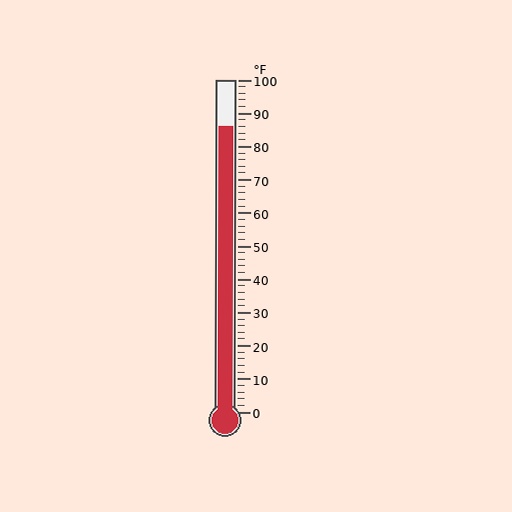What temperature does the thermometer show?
The thermometer shows approximately 86°F.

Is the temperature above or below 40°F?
The temperature is above 40°F.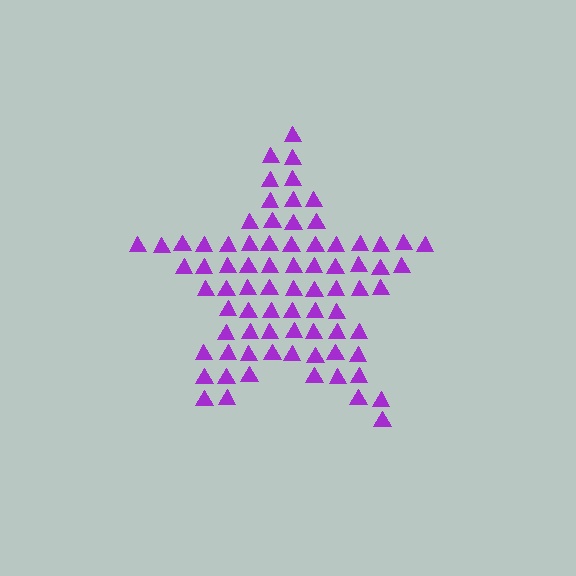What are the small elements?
The small elements are triangles.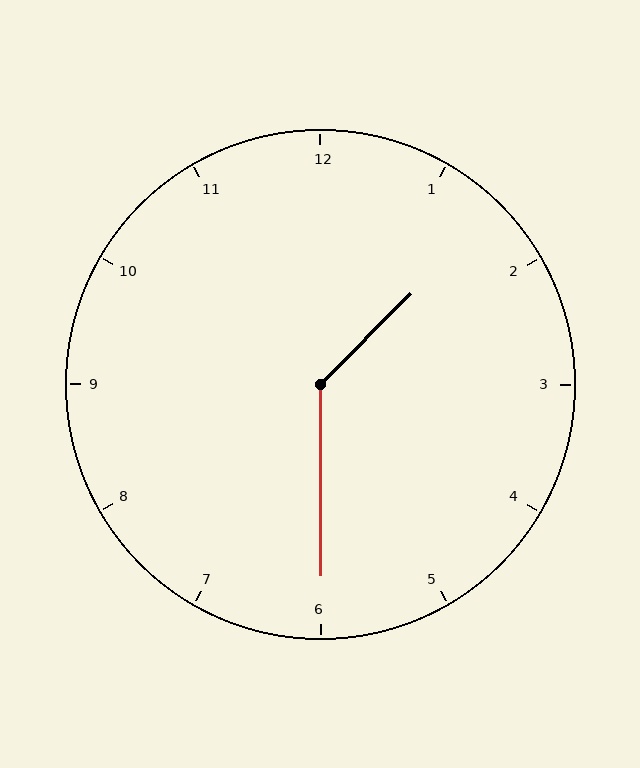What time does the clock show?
1:30.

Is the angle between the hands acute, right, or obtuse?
It is obtuse.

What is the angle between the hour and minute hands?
Approximately 135 degrees.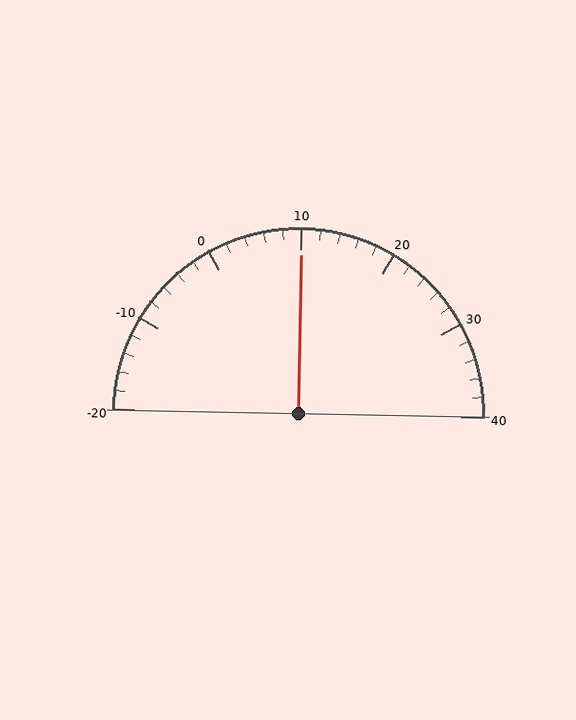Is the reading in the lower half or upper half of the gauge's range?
The reading is in the upper half of the range (-20 to 40).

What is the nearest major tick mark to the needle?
The nearest major tick mark is 10.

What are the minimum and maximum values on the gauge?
The gauge ranges from -20 to 40.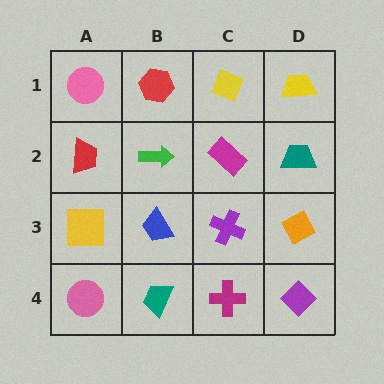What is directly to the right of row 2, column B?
A magenta rectangle.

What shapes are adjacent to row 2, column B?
A red hexagon (row 1, column B), a blue trapezoid (row 3, column B), a red trapezoid (row 2, column A), a magenta rectangle (row 2, column C).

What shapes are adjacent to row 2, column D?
A yellow trapezoid (row 1, column D), an orange diamond (row 3, column D), a magenta rectangle (row 2, column C).